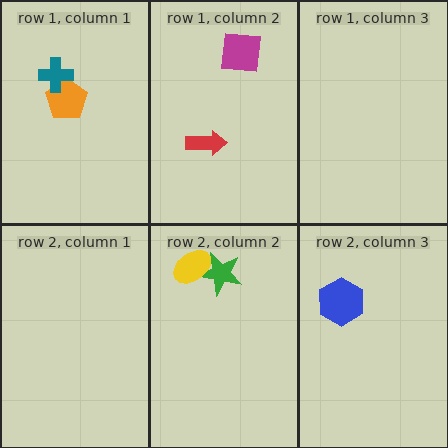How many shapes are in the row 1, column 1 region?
2.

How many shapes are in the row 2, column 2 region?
2.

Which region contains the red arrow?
The row 1, column 2 region.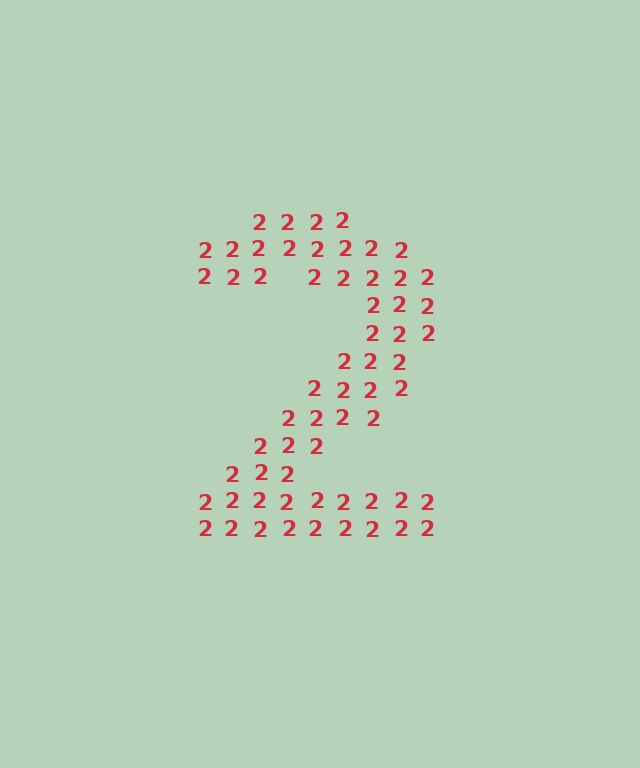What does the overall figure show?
The overall figure shows the digit 2.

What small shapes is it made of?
It is made of small digit 2's.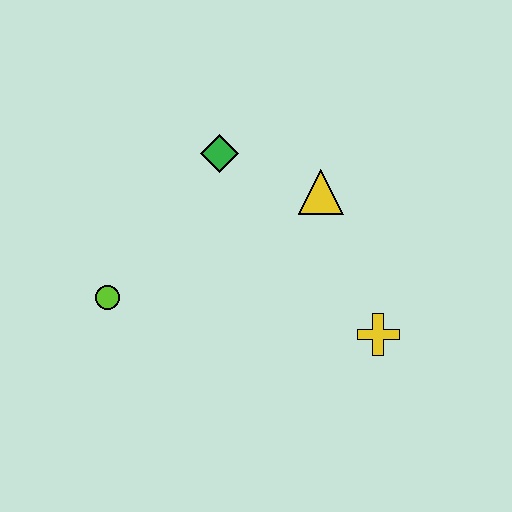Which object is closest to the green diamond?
The yellow triangle is closest to the green diamond.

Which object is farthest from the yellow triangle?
The lime circle is farthest from the yellow triangle.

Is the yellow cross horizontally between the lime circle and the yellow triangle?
No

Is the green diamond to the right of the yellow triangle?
No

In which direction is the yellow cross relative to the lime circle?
The yellow cross is to the right of the lime circle.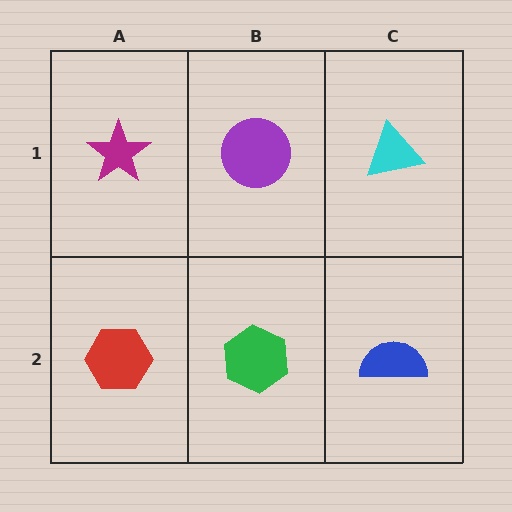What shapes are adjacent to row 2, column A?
A magenta star (row 1, column A), a green hexagon (row 2, column B).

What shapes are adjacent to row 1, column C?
A blue semicircle (row 2, column C), a purple circle (row 1, column B).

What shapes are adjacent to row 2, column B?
A purple circle (row 1, column B), a red hexagon (row 2, column A), a blue semicircle (row 2, column C).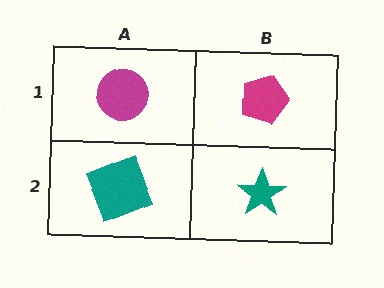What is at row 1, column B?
A magenta pentagon.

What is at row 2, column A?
A teal square.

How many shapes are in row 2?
2 shapes.